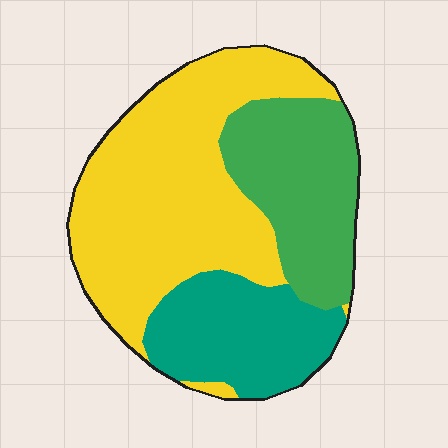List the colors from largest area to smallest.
From largest to smallest: yellow, green, teal.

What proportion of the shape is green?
Green takes up about one quarter (1/4) of the shape.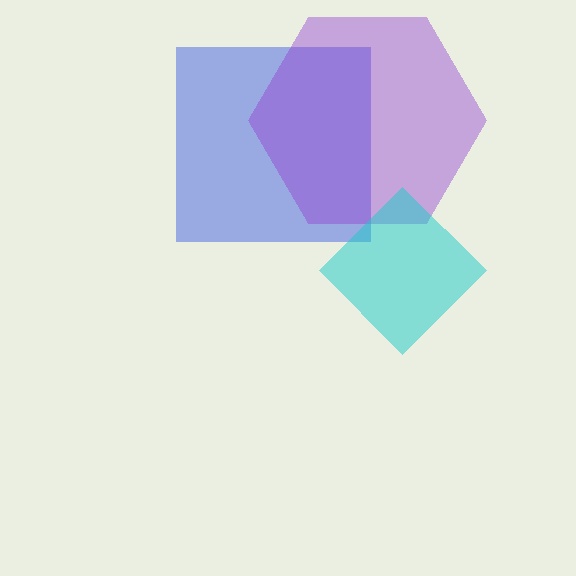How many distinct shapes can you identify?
There are 3 distinct shapes: a blue square, a purple hexagon, a cyan diamond.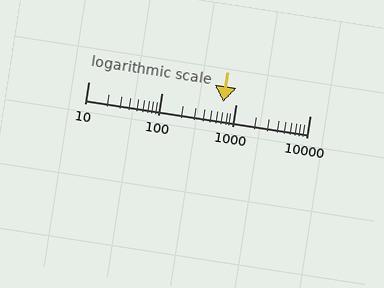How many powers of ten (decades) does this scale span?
The scale spans 3 decades, from 10 to 10000.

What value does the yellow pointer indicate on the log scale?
The pointer indicates approximately 670.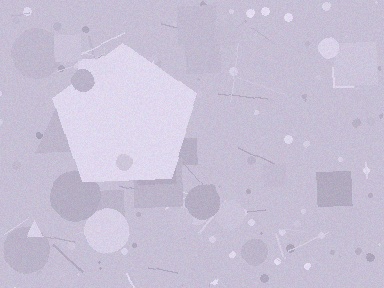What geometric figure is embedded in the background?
A pentagon is embedded in the background.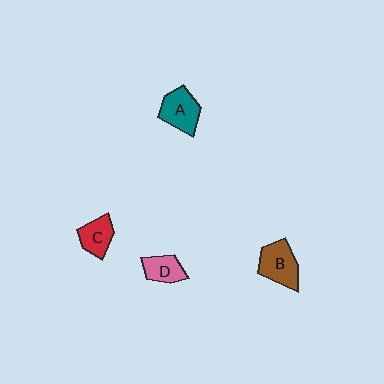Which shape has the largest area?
Shape B (brown).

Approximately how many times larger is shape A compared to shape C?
Approximately 1.3 times.